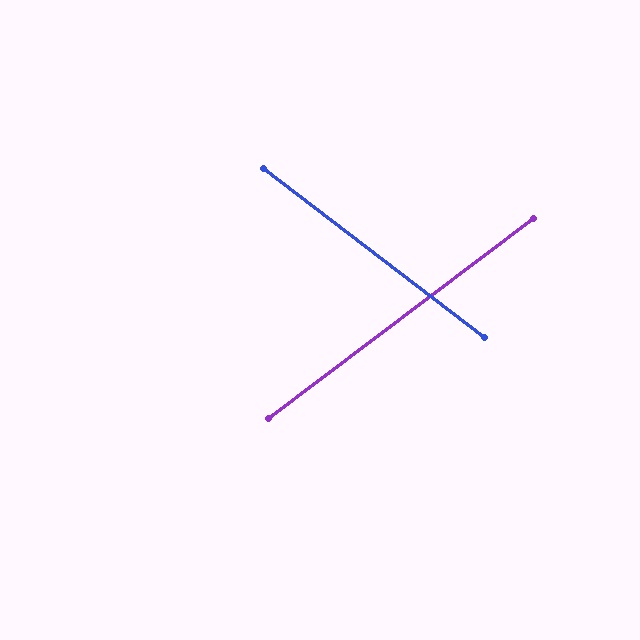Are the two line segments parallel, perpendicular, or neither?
Neither parallel nor perpendicular — they differ by about 74°.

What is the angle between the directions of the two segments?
Approximately 74 degrees.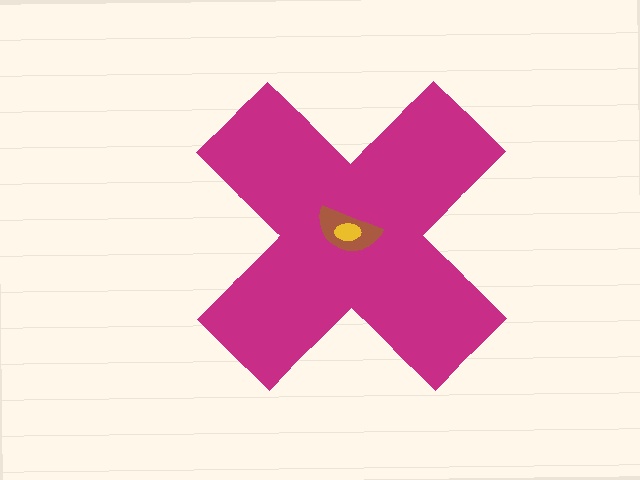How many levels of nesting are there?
3.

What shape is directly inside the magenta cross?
The brown semicircle.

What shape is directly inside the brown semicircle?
The yellow ellipse.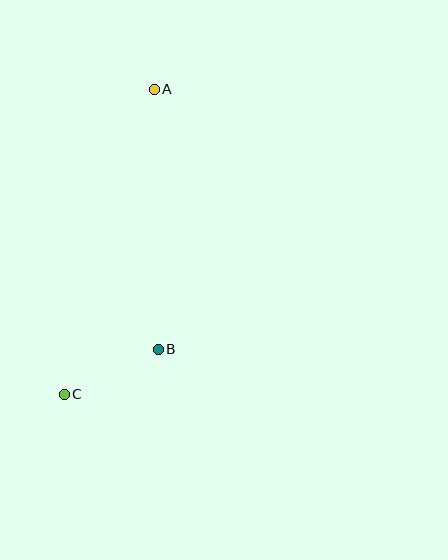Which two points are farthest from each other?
Points A and C are farthest from each other.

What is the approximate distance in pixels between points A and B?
The distance between A and B is approximately 260 pixels.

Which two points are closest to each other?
Points B and C are closest to each other.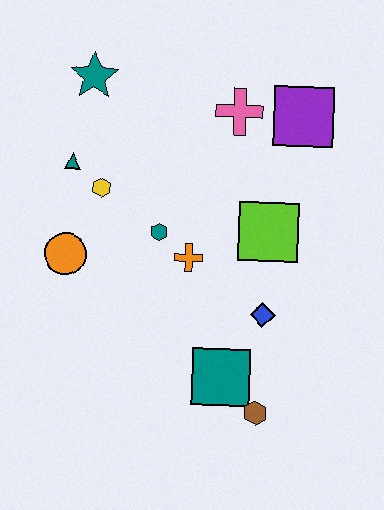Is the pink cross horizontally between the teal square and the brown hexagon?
Yes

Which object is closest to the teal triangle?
The yellow hexagon is closest to the teal triangle.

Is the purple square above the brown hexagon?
Yes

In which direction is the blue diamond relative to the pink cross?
The blue diamond is below the pink cross.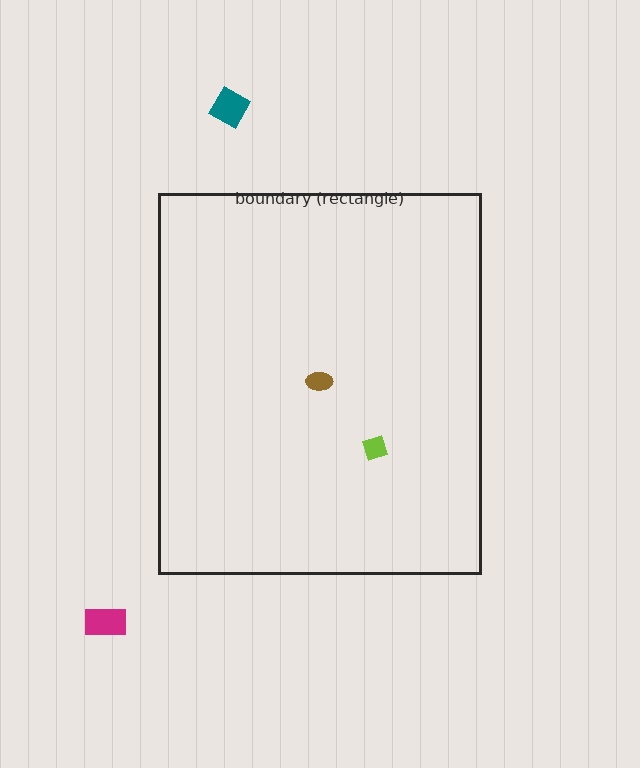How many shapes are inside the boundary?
2 inside, 2 outside.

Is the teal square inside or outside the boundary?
Outside.